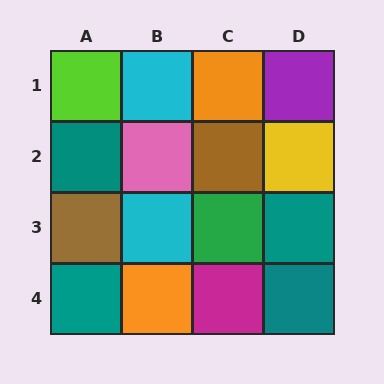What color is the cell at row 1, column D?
Purple.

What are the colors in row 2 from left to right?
Teal, pink, brown, yellow.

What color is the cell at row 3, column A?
Brown.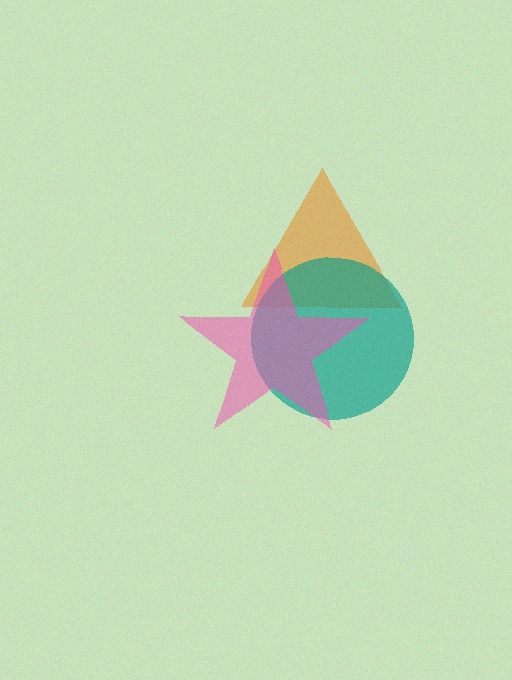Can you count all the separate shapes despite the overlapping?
Yes, there are 3 separate shapes.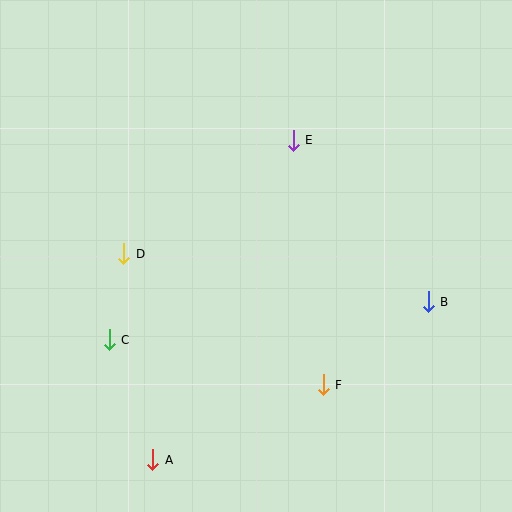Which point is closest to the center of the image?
Point E at (293, 140) is closest to the center.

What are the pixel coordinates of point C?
Point C is at (109, 340).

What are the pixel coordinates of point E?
Point E is at (293, 140).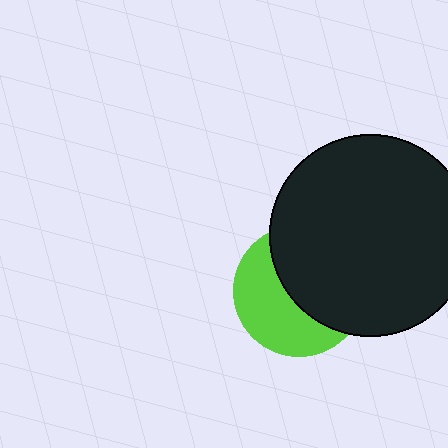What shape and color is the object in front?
The object in front is a black circle.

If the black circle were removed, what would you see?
You would see the complete lime circle.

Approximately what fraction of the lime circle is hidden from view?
Roughly 53% of the lime circle is hidden behind the black circle.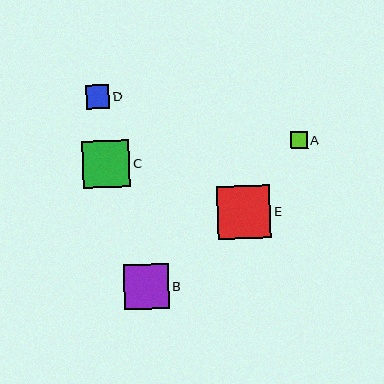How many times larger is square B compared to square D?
Square B is approximately 1.9 times the size of square D.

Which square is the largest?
Square E is the largest with a size of approximately 53 pixels.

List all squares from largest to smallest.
From largest to smallest: E, C, B, D, A.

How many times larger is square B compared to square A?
Square B is approximately 2.7 times the size of square A.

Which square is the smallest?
Square A is the smallest with a size of approximately 17 pixels.